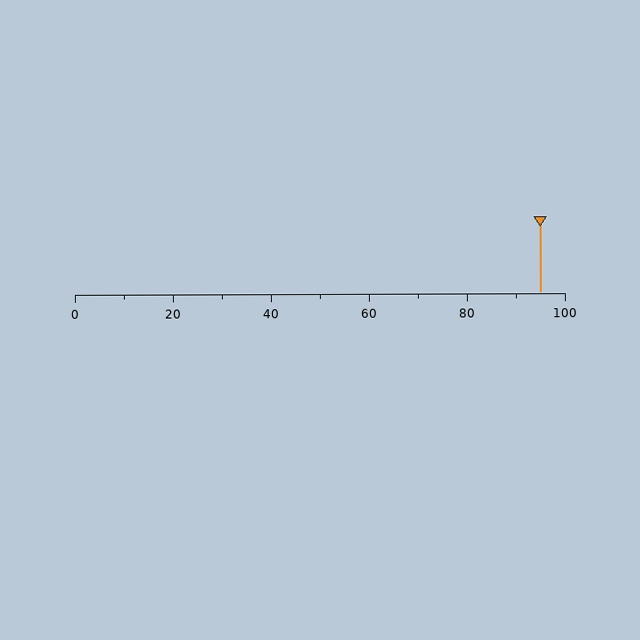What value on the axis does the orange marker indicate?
The marker indicates approximately 95.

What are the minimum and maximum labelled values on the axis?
The axis runs from 0 to 100.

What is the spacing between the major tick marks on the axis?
The major ticks are spaced 20 apart.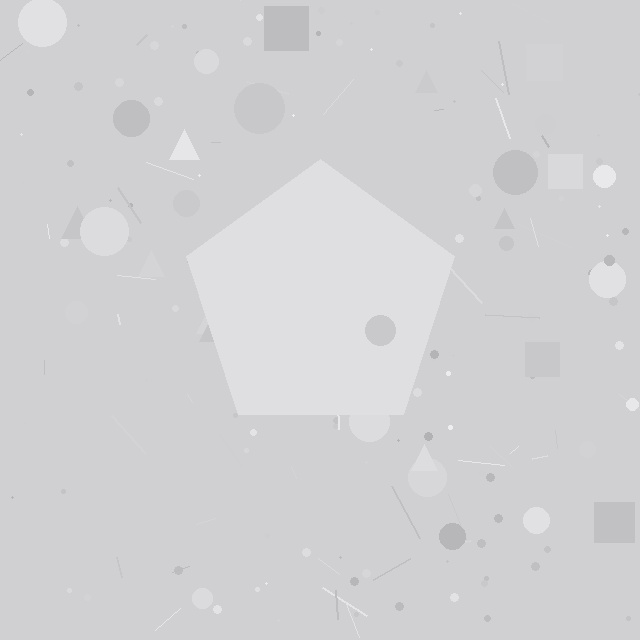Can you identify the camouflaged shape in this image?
The camouflaged shape is a pentagon.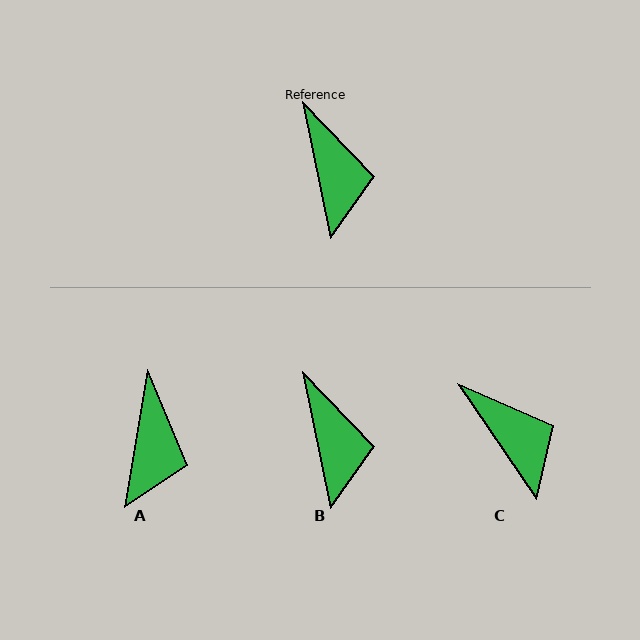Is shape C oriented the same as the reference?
No, it is off by about 23 degrees.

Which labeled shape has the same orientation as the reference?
B.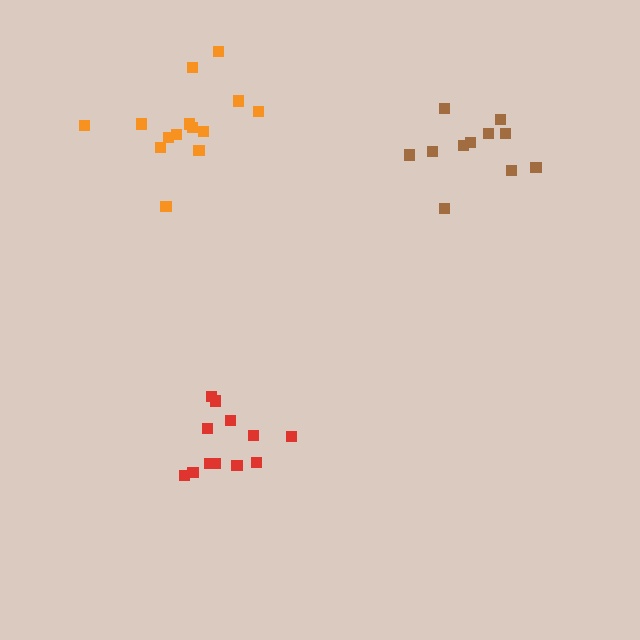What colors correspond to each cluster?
The clusters are colored: red, orange, brown.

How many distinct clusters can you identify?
There are 3 distinct clusters.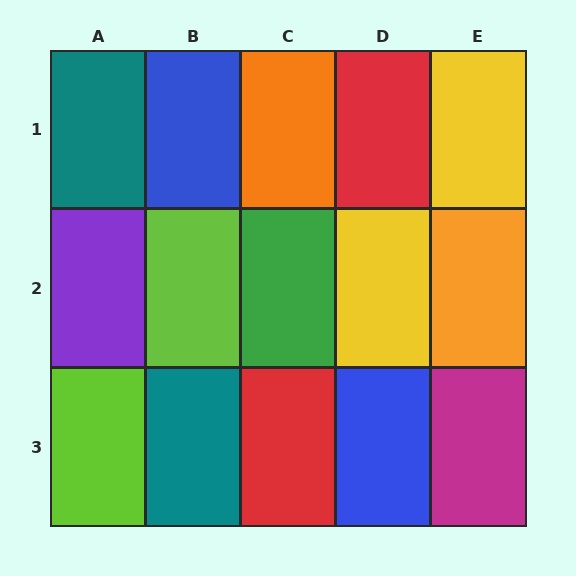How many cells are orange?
2 cells are orange.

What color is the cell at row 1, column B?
Blue.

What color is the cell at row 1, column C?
Orange.